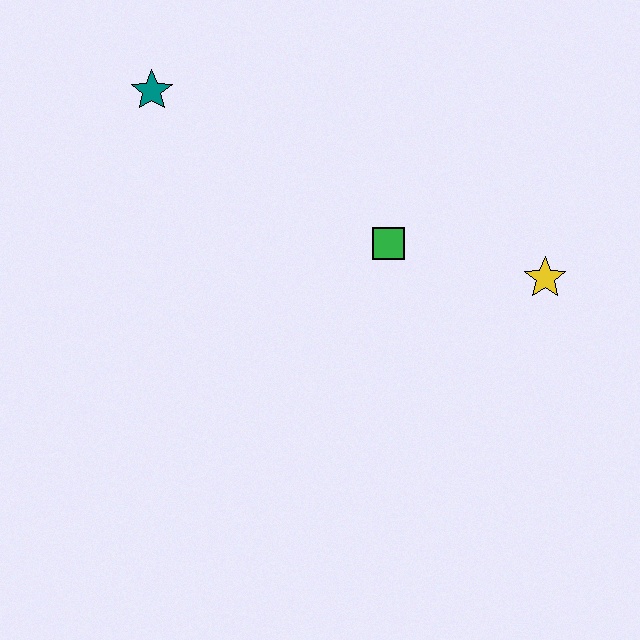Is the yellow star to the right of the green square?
Yes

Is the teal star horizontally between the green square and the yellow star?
No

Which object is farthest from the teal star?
The yellow star is farthest from the teal star.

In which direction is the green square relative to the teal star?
The green square is to the right of the teal star.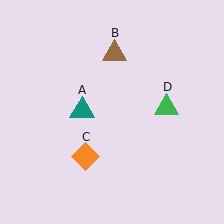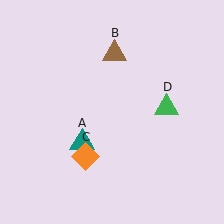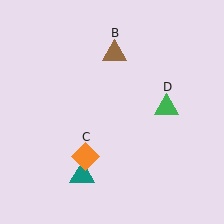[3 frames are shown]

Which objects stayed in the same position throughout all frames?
Brown triangle (object B) and orange diamond (object C) and green triangle (object D) remained stationary.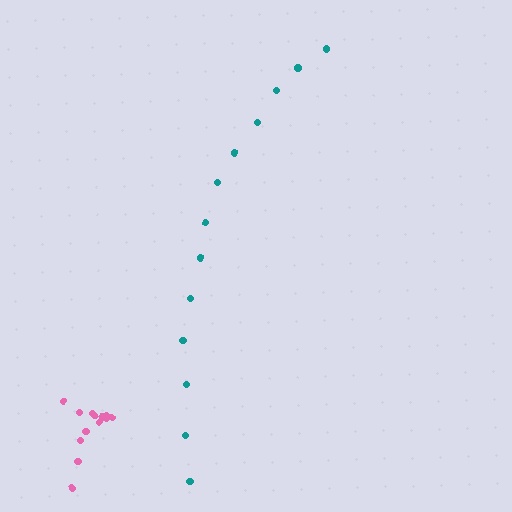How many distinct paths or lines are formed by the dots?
There are 2 distinct paths.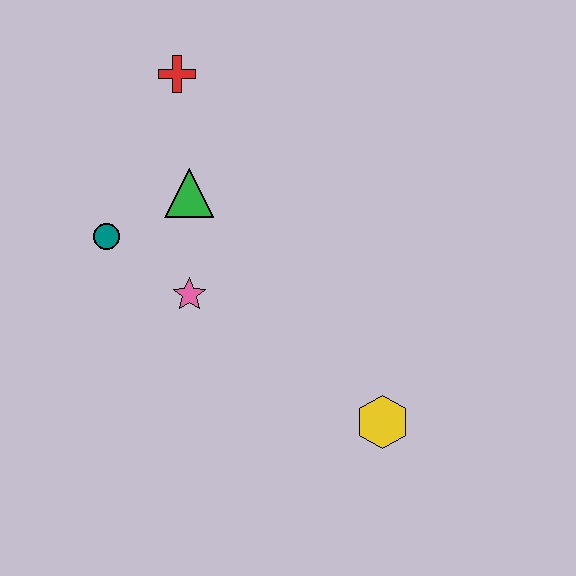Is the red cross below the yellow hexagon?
No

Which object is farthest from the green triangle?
The yellow hexagon is farthest from the green triangle.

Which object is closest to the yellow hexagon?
The pink star is closest to the yellow hexagon.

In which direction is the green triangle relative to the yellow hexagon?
The green triangle is above the yellow hexagon.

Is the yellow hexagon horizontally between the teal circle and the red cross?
No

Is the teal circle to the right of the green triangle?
No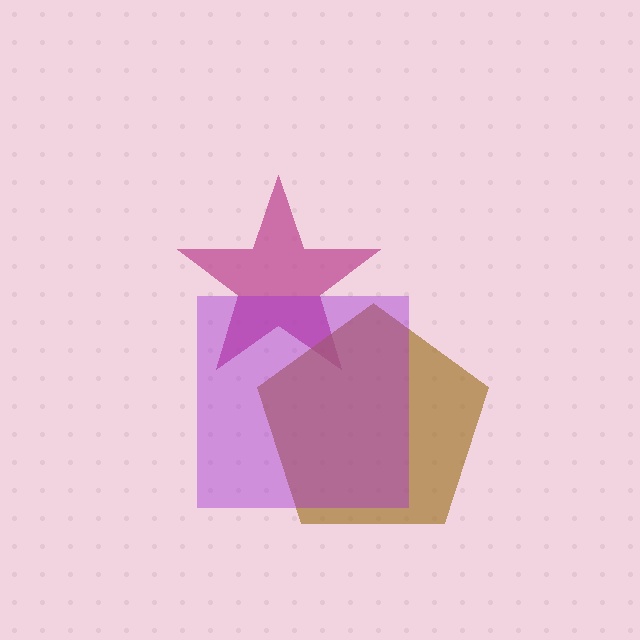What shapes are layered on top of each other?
The layered shapes are: a magenta star, a brown pentagon, a purple square.